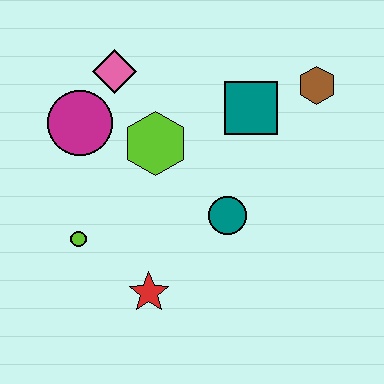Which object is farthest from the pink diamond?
The red star is farthest from the pink diamond.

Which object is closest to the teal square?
The brown hexagon is closest to the teal square.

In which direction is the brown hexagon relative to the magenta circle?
The brown hexagon is to the right of the magenta circle.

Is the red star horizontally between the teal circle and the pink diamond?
Yes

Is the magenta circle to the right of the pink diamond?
No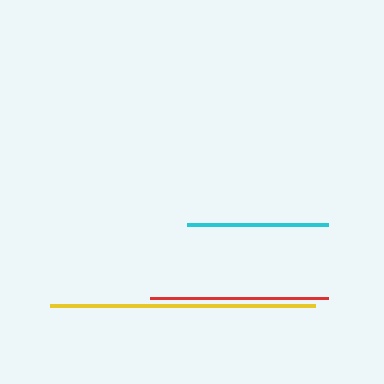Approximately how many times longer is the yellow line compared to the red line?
The yellow line is approximately 1.5 times the length of the red line.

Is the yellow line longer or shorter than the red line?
The yellow line is longer than the red line.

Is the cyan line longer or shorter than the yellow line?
The yellow line is longer than the cyan line.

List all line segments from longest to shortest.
From longest to shortest: yellow, red, cyan.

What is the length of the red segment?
The red segment is approximately 178 pixels long.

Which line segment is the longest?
The yellow line is the longest at approximately 265 pixels.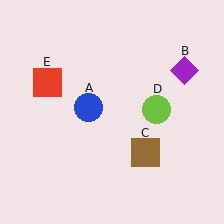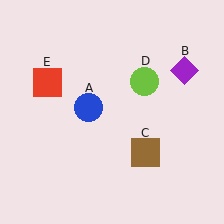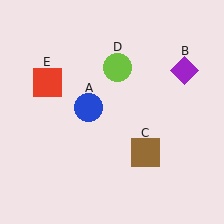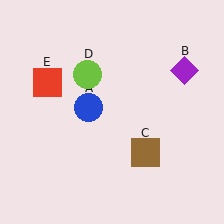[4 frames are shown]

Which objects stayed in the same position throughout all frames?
Blue circle (object A) and purple diamond (object B) and brown square (object C) and red square (object E) remained stationary.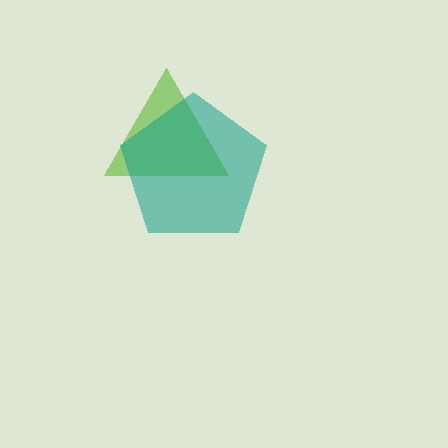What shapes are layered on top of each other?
The layered shapes are: a lime triangle, a teal pentagon.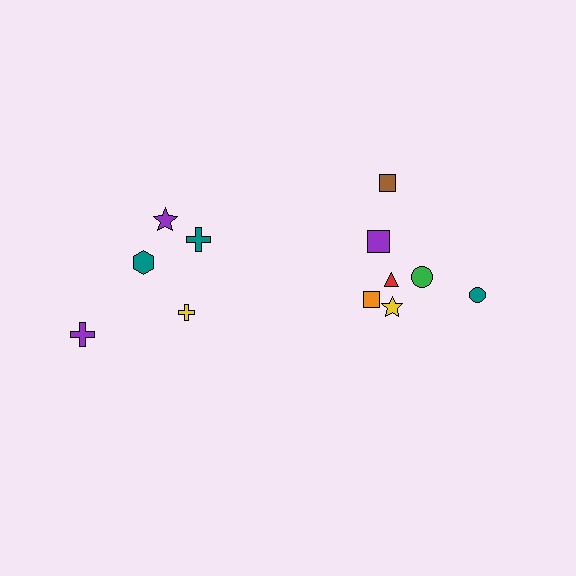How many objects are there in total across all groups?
There are 12 objects.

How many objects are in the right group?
There are 7 objects.